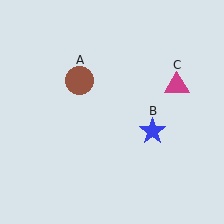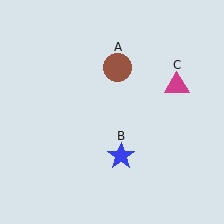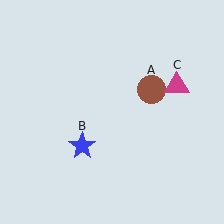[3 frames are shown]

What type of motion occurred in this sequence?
The brown circle (object A), blue star (object B) rotated clockwise around the center of the scene.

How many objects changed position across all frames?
2 objects changed position: brown circle (object A), blue star (object B).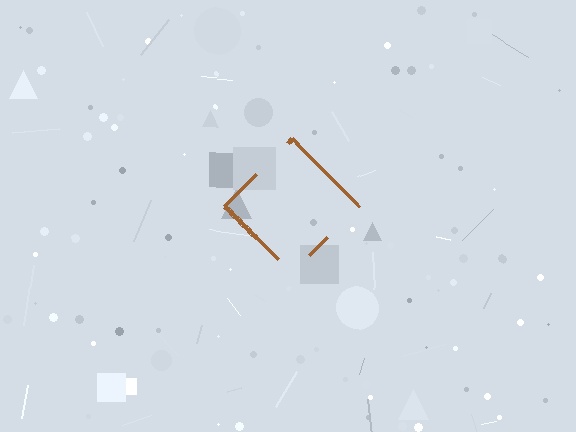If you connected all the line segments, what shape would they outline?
They would outline a diamond.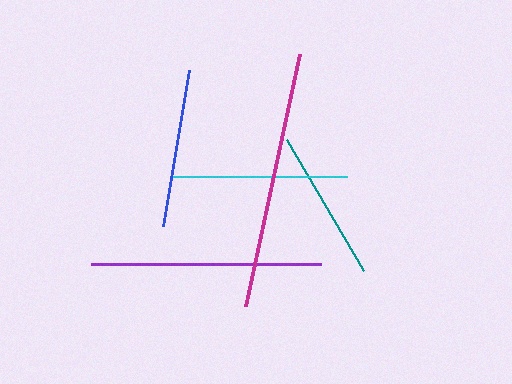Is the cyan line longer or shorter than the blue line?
The cyan line is longer than the blue line.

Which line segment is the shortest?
The teal line is the shortest at approximately 152 pixels.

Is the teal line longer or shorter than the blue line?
The blue line is longer than the teal line.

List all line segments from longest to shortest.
From longest to shortest: magenta, purple, cyan, blue, teal.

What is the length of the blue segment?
The blue segment is approximately 158 pixels long.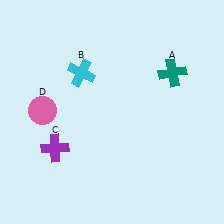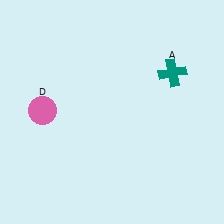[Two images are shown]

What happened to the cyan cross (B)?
The cyan cross (B) was removed in Image 2. It was in the top-left area of Image 1.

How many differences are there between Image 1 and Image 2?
There are 2 differences between the two images.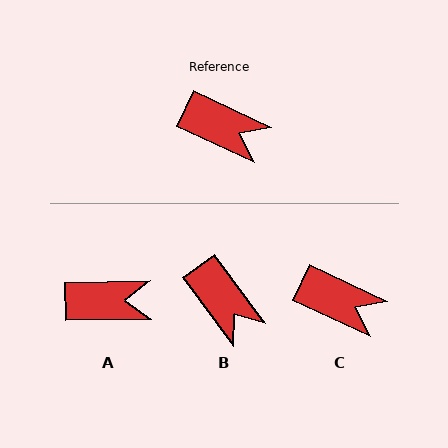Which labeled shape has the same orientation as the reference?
C.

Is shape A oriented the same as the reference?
No, it is off by about 26 degrees.